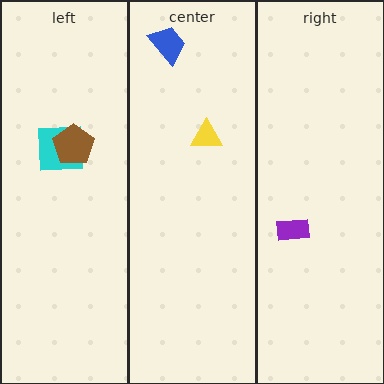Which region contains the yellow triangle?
The center region.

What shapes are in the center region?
The blue trapezoid, the yellow triangle.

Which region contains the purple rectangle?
The right region.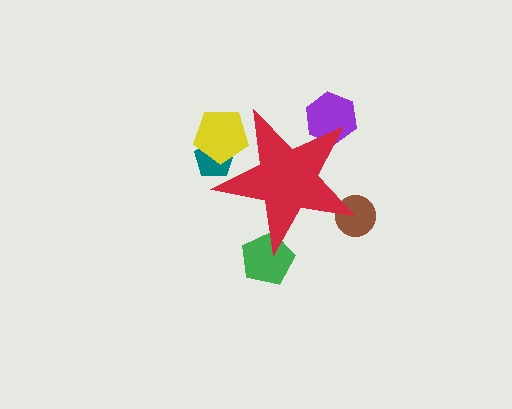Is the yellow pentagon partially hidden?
Yes, the yellow pentagon is partially hidden behind the red star.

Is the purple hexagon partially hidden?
Yes, the purple hexagon is partially hidden behind the red star.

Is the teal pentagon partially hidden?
Yes, the teal pentagon is partially hidden behind the red star.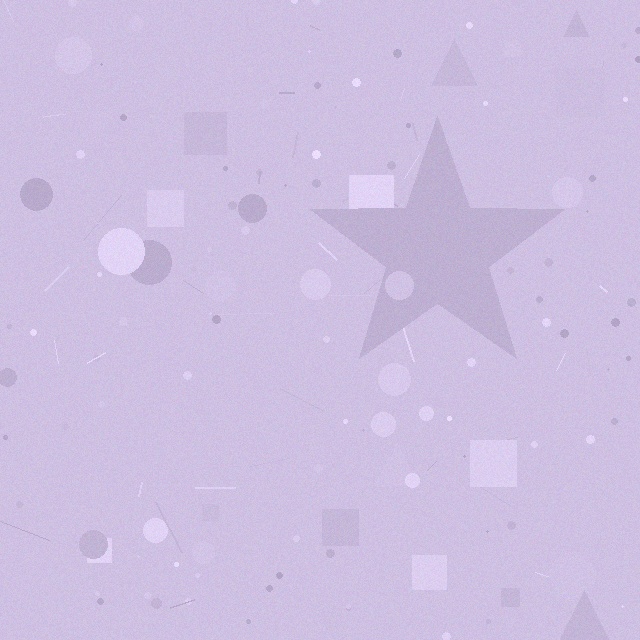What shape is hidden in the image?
A star is hidden in the image.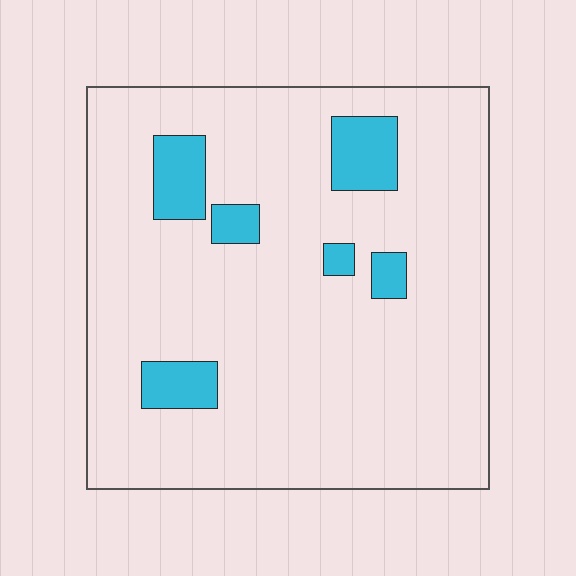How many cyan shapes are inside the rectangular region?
6.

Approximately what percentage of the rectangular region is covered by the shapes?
Approximately 10%.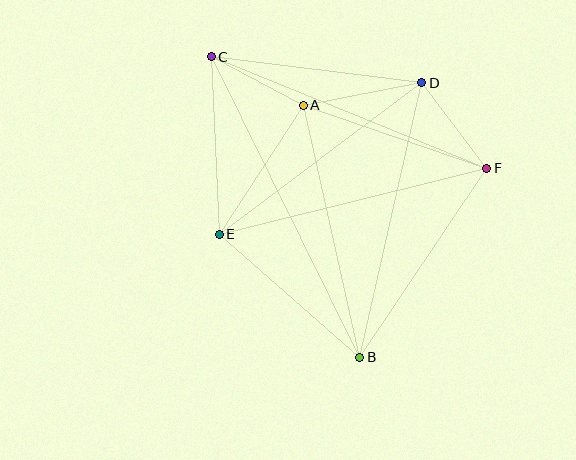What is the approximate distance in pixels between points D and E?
The distance between D and E is approximately 253 pixels.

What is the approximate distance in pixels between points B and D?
The distance between B and D is approximately 282 pixels.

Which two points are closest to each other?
Points A and C are closest to each other.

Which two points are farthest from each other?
Points B and C are farthest from each other.